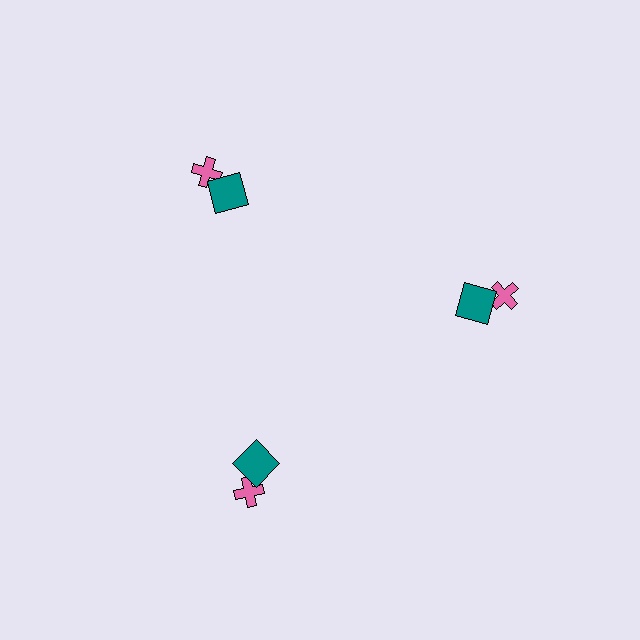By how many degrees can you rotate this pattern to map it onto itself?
The pattern maps onto itself every 120 degrees of rotation.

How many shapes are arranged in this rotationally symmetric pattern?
There are 6 shapes, arranged in 3 groups of 2.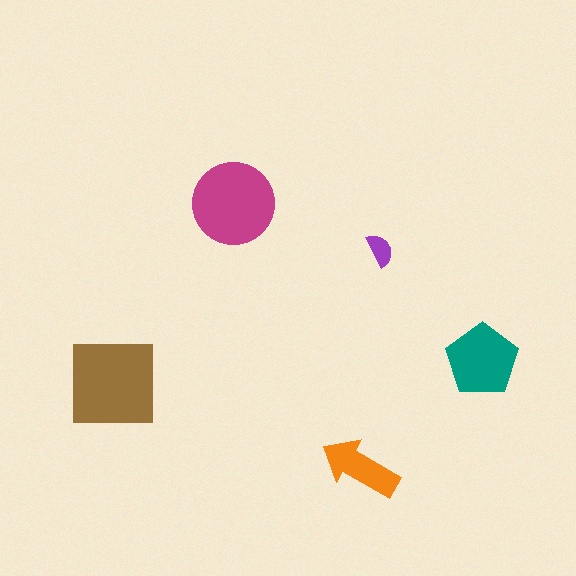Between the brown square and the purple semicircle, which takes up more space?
The brown square.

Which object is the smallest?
The purple semicircle.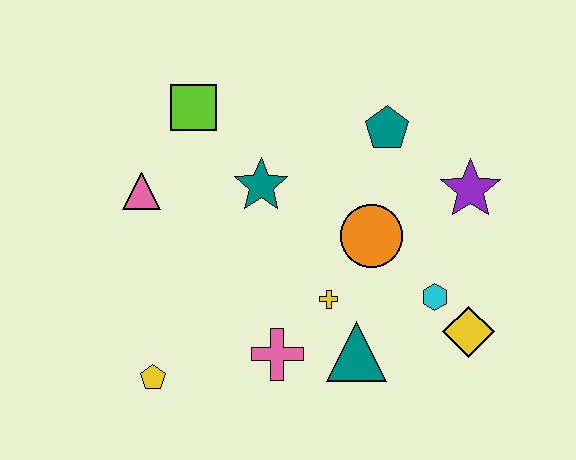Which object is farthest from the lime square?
The yellow diamond is farthest from the lime square.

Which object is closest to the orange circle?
The yellow cross is closest to the orange circle.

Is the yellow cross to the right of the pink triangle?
Yes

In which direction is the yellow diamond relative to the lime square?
The yellow diamond is to the right of the lime square.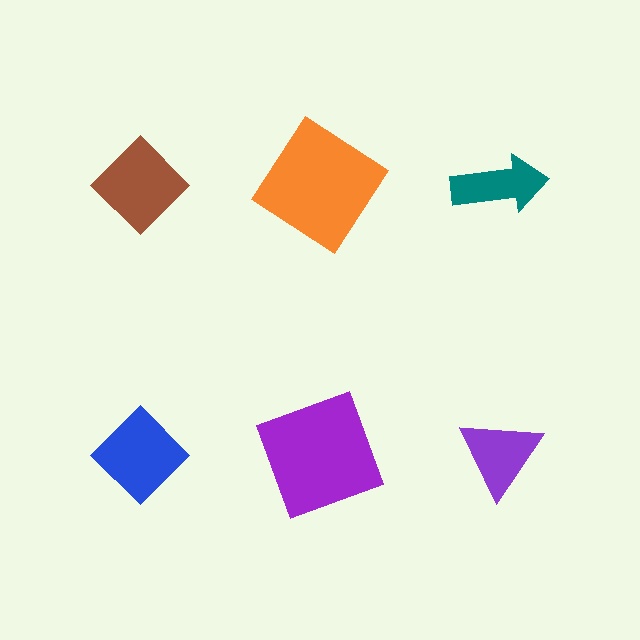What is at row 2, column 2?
A purple square.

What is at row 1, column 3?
A teal arrow.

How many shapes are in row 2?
3 shapes.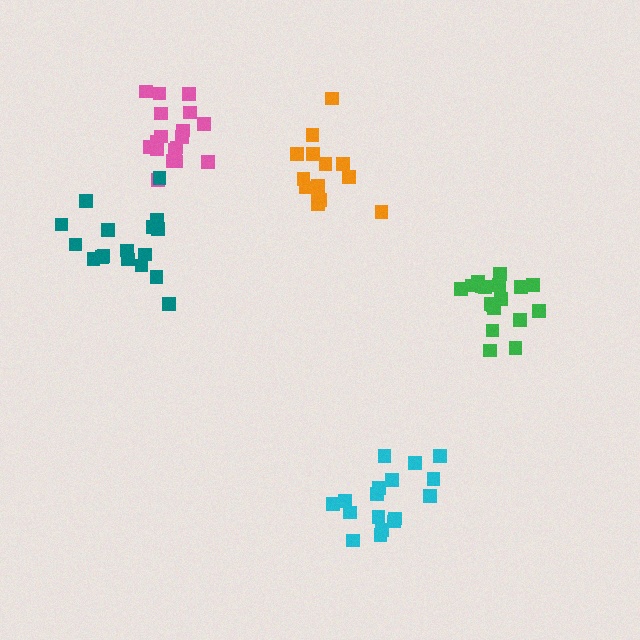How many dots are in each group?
Group 1: 20 dots, Group 2: 17 dots, Group 3: 18 dots, Group 4: 18 dots, Group 5: 14 dots (87 total).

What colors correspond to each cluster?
The clusters are colored: green, cyan, pink, teal, orange.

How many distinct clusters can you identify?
There are 5 distinct clusters.